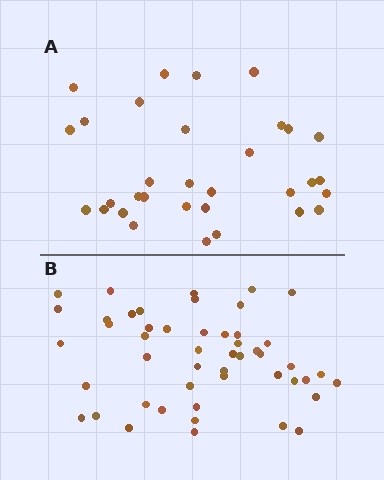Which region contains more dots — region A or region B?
Region B (the bottom region) has more dots.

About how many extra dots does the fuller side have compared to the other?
Region B has approximately 15 more dots than region A.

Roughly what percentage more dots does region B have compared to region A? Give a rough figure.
About 55% more.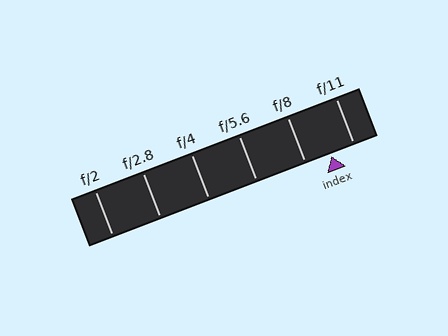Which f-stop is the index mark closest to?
The index mark is closest to f/11.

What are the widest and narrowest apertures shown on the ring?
The widest aperture shown is f/2 and the narrowest is f/11.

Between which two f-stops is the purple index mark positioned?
The index mark is between f/8 and f/11.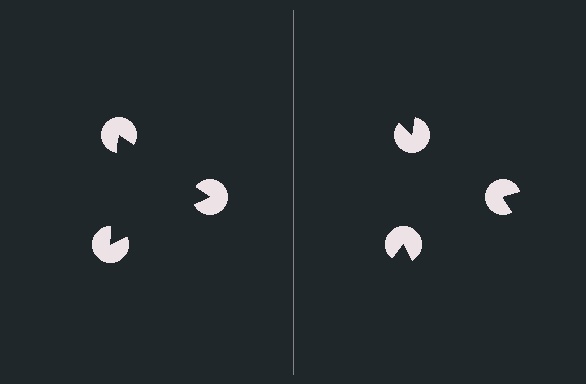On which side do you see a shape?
An illusory triangle appears on the left side. On the right side the wedge cuts are rotated, so no coherent shape forms.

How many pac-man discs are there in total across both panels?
6 — 3 on each side.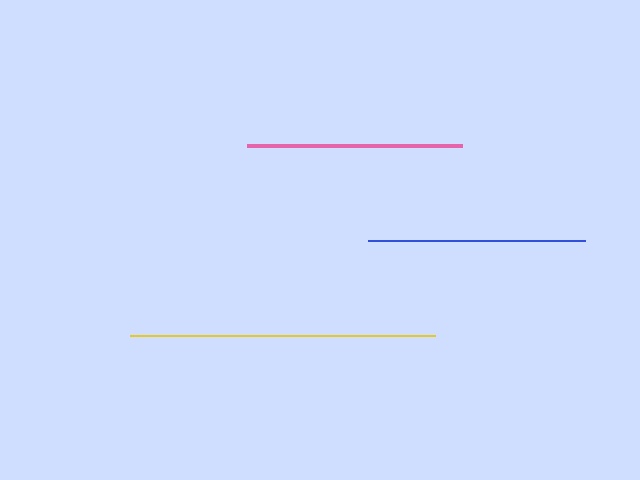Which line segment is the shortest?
The pink line is the shortest at approximately 215 pixels.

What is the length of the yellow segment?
The yellow segment is approximately 305 pixels long.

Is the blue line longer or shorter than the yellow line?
The yellow line is longer than the blue line.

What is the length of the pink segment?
The pink segment is approximately 215 pixels long.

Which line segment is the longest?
The yellow line is the longest at approximately 305 pixels.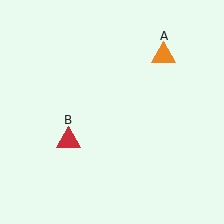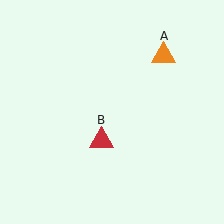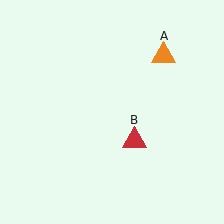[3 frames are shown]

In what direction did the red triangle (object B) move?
The red triangle (object B) moved right.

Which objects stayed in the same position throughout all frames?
Orange triangle (object A) remained stationary.